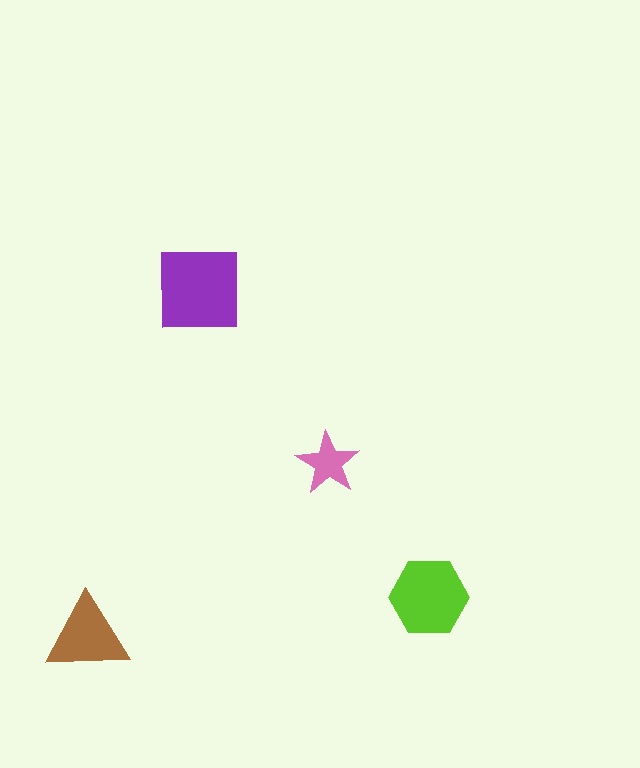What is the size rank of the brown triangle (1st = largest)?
3rd.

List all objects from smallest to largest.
The pink star, the brown triangle, the lime hexagon, the purple square.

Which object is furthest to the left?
The brown triangle is leftmost.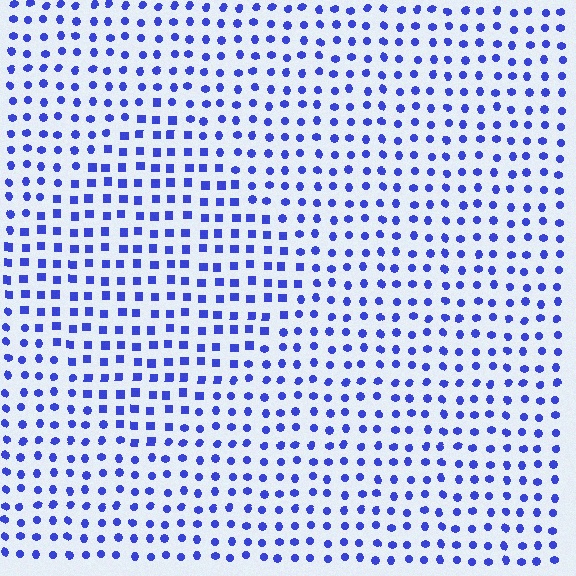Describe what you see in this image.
The image is filled with small blue elements arranged in a uniform grid. A diamond-shaped region contains squares, while the surrounding area contains circles. The boundary is defined purely by the change in element shape.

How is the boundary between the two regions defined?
The boundary is defined by a change in element shape: squares inside vs. circles outside. All elements share the same color and spacing.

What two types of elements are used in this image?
The image uses squares inside the diamond region and circles outside it.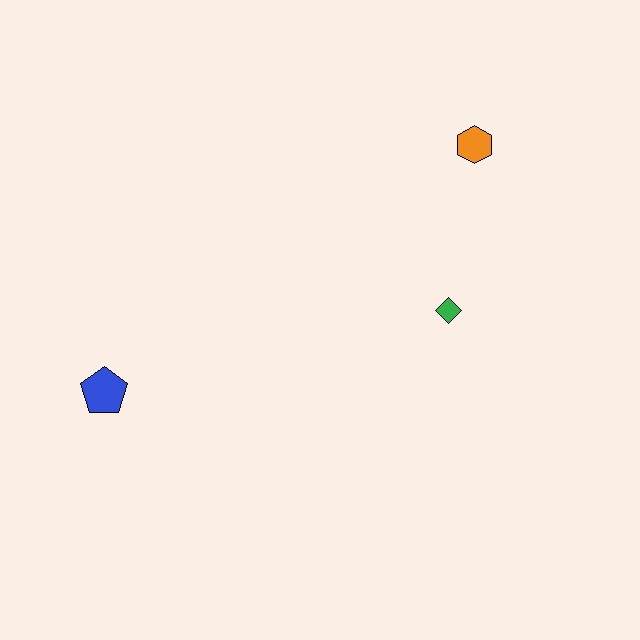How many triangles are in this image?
There are no triangles.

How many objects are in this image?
There are 3 objects.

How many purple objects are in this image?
There are no purple objects.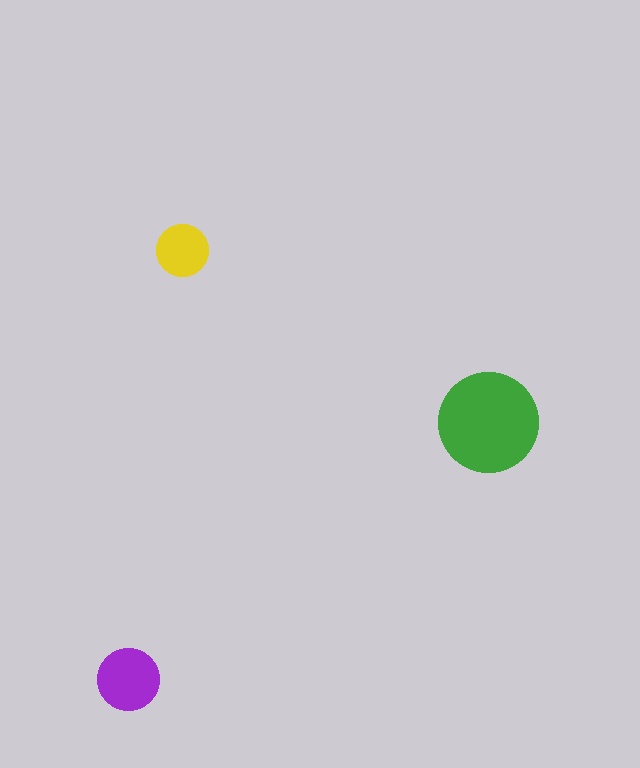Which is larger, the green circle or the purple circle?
The green one.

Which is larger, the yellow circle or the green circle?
The green one.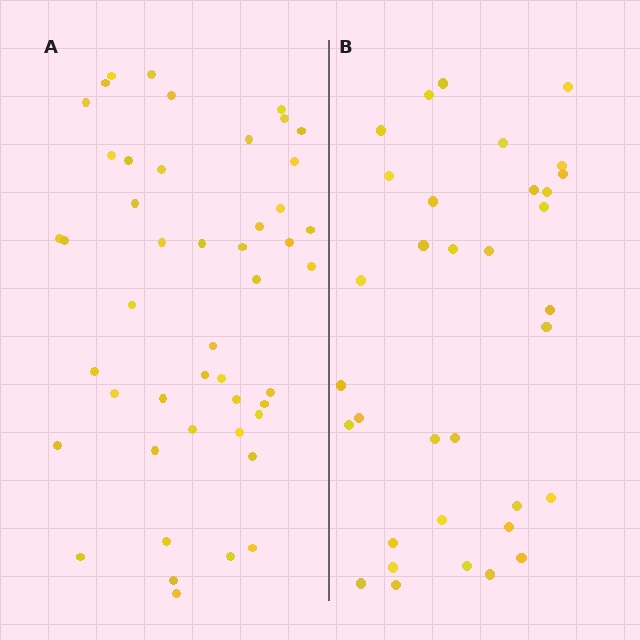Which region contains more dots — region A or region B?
Region A (the left region) has more dots.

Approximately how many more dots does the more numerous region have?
Region A has approximately 15 more dots than region B.